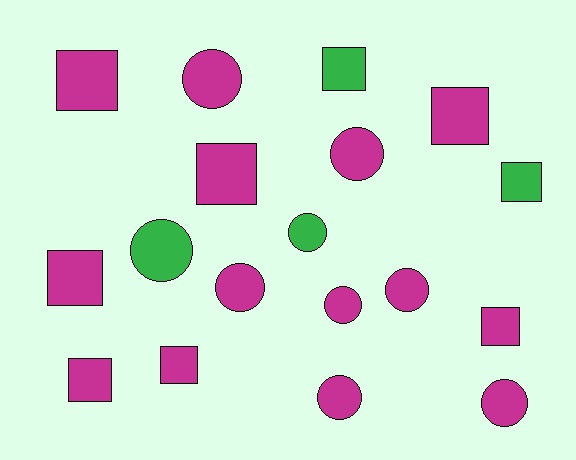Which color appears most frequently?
Magenta, with 14 objects.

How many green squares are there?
There are 2 green squares.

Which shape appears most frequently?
Square, with 9 objects.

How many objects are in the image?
There are 18 objects.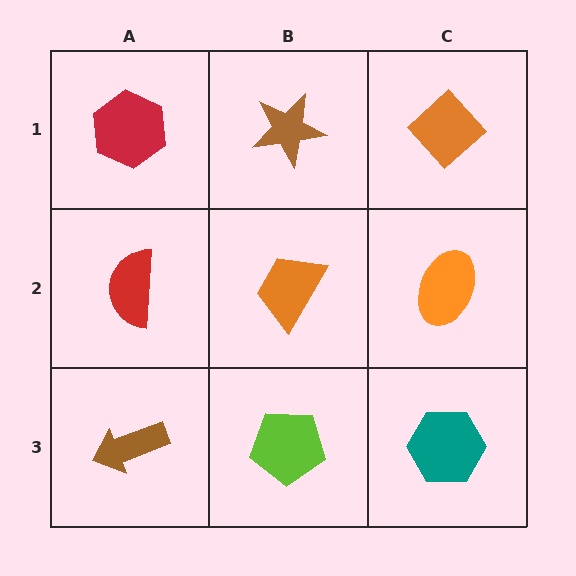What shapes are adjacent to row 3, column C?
An orange ellipse (row 2, column C), a lime pentagon (row 3, column B).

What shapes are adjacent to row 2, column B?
A brown star (row 1, column B), a lime pentagon (row 3, column B), a red semicircle (row 2, column A), an orange ellipse (row 2, column C).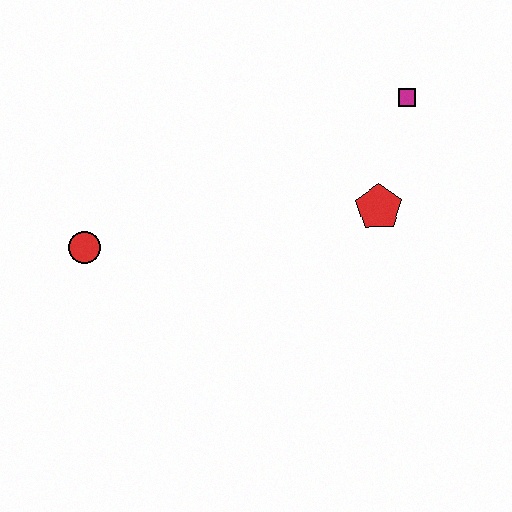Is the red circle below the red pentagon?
Yes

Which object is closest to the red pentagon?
The magenta square is closest to the red pentagon.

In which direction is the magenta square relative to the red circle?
The magenta square is to the right of the red circle.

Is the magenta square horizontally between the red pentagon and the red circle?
No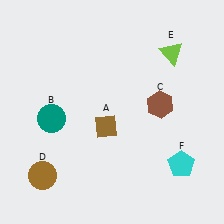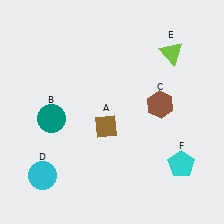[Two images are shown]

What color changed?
The circle (D) changed from brown in Image 1 to cyan in Image 2.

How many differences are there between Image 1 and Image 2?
There is 1 difference between the two images.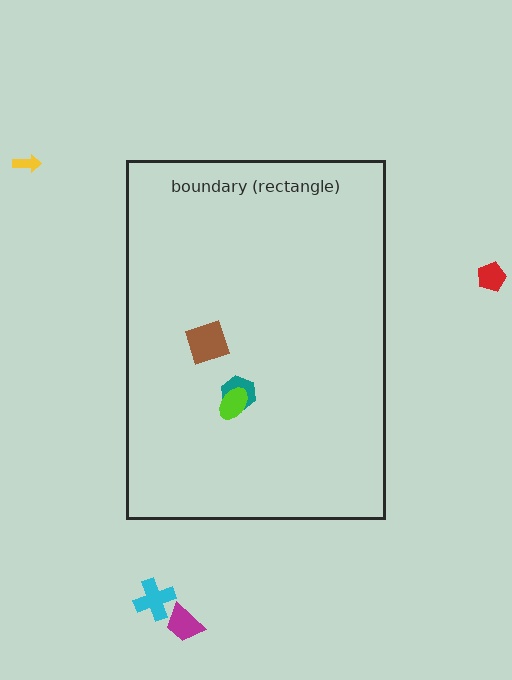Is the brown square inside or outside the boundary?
Inside.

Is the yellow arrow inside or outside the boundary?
Outside.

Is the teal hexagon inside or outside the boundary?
Inside.